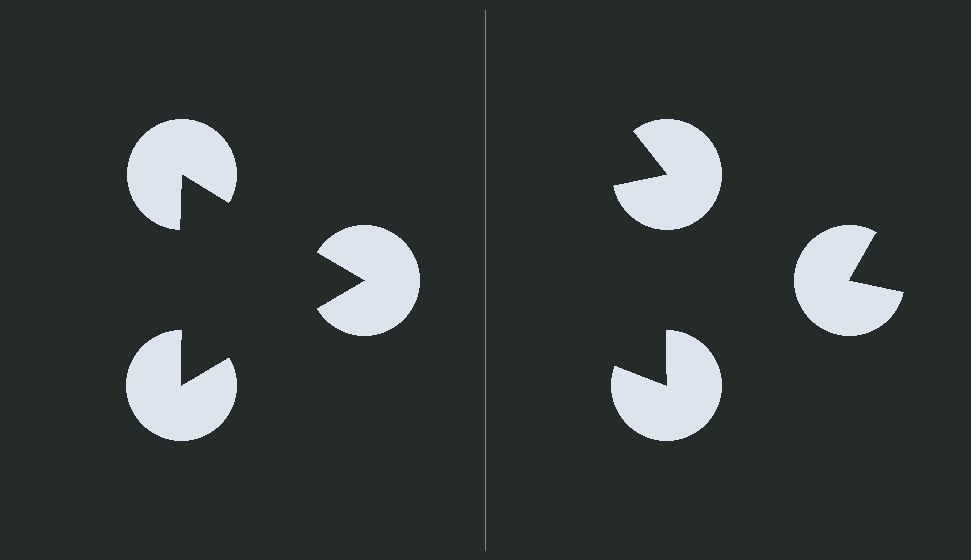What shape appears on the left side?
An illusory triangle.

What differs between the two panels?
The pac-man discs are positioned identically on both sides; only the wedge orientations differ. On the left they align to a triangle; on the right they are misaligned.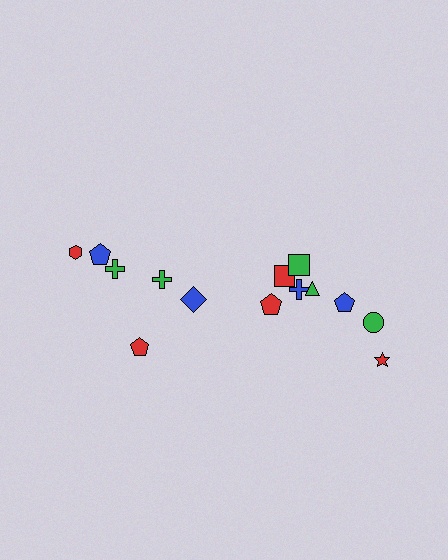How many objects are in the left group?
There are 6 objects.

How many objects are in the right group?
There are 8 objects.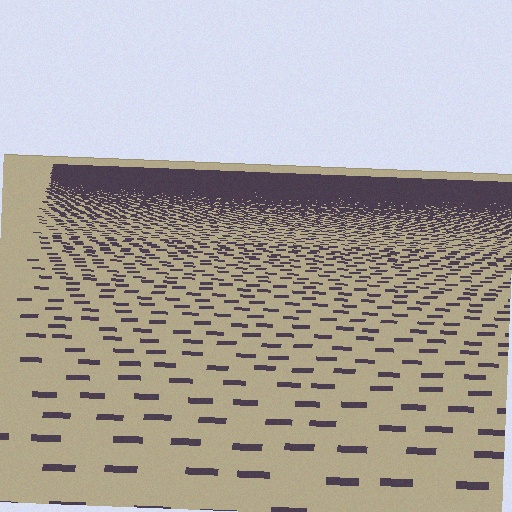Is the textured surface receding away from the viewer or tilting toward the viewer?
The surface is receding away from the viewer. Texture elements get smaller and denser toward the top.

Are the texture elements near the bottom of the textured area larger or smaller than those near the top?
Larger. Near the bottom, elements are closer to the viewer and appear at a bigger on-screen size.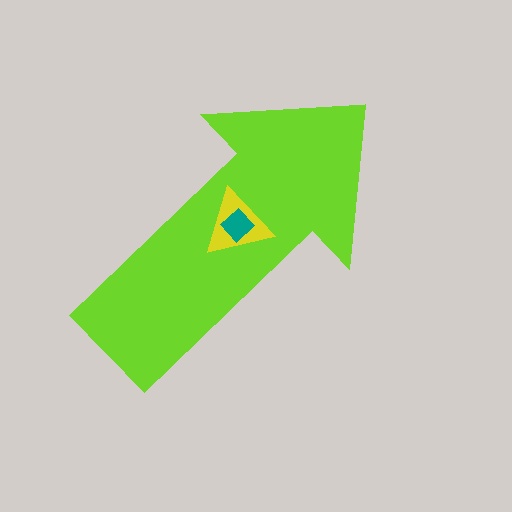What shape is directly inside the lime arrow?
The yellow triangle.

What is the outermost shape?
The lime arrow.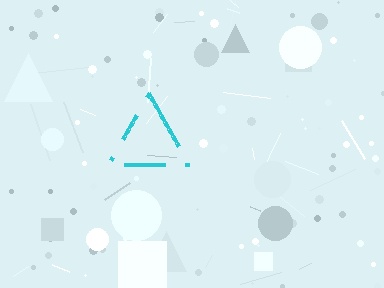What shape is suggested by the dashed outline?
The dashed outline suggests a triangle.